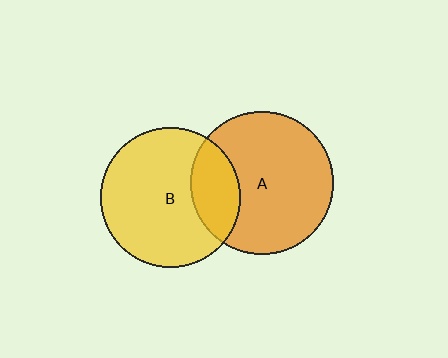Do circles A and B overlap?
Yes.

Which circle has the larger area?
Circle A (orange).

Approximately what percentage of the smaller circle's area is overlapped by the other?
Approximately 25%.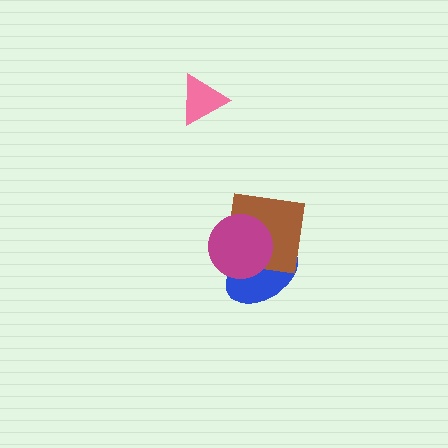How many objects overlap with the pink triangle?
0 objects overlap with the pink triangle.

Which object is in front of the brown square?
The magenta circle is in front of the brown square.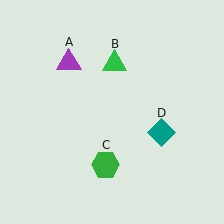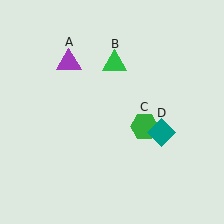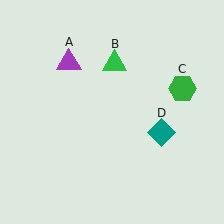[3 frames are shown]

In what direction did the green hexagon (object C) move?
The green hexagon (object C) moved up and to the right.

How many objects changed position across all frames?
1 object changed position: green hexagon (object C).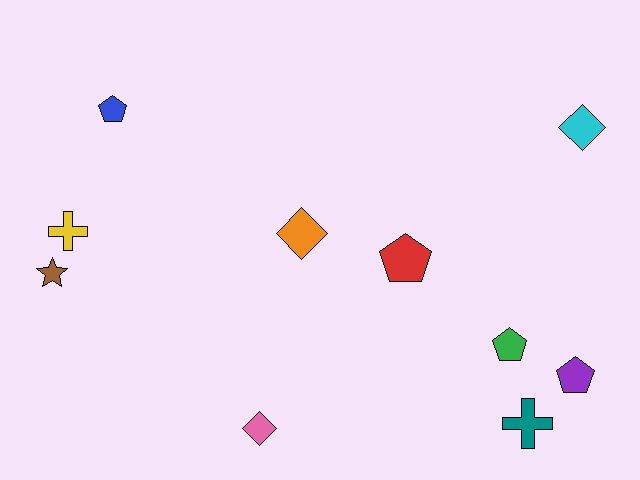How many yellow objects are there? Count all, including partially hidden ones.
There is 1 yellow object.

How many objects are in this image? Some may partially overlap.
There are 10 objects.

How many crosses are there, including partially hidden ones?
There are 2 crosses.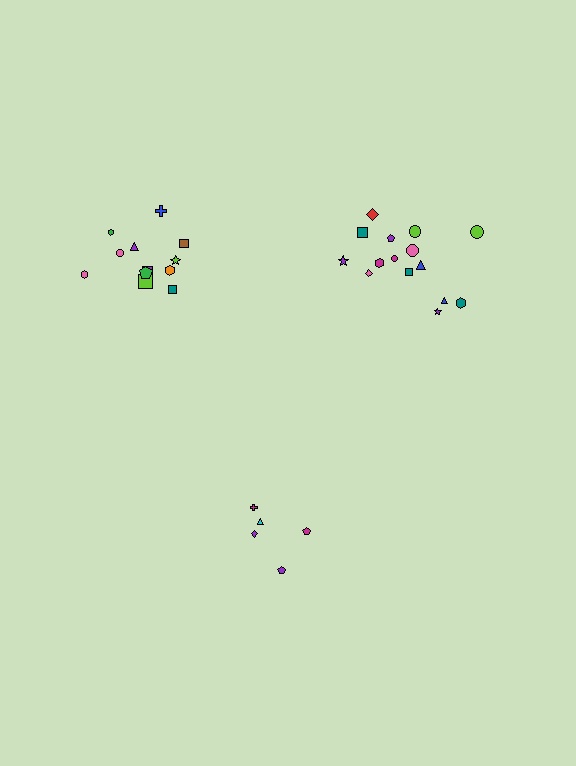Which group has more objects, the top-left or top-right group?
The top-right group.